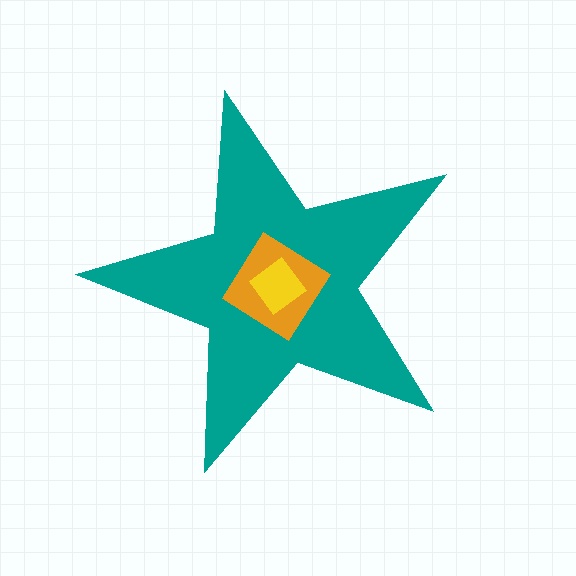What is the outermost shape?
The teal star.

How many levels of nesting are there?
3.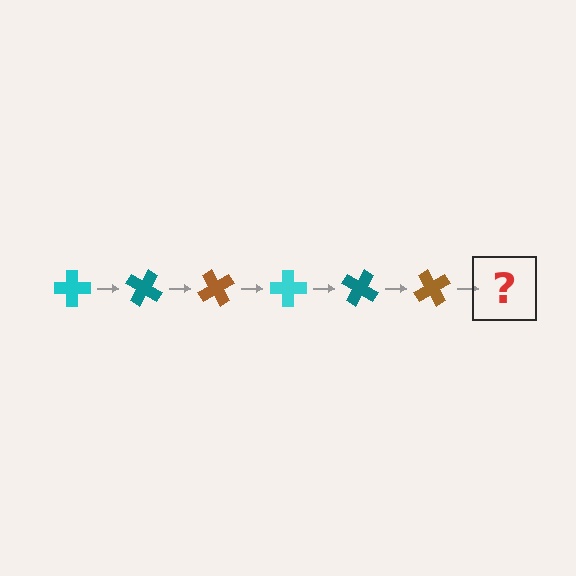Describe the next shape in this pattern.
It should be a cyan cross, rotated 180 degrees from the start.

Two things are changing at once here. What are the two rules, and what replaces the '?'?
The two rules are that it rotates 30 degrees each step and the color cycles through cyan, teal, and brown. The '?' should be a cyan cross, rotated 180 degrees from the start.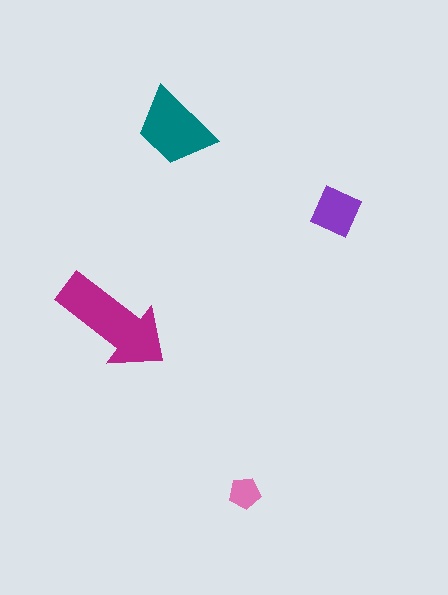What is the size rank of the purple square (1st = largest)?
3rd.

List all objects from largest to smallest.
The magenta arrow, the teal trapezoid, the purple square, the pink pentagon.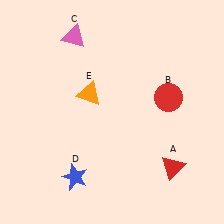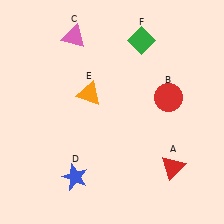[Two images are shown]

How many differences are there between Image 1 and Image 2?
There is 1 difference between the two images.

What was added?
A green diamond (F) was added in Image 2.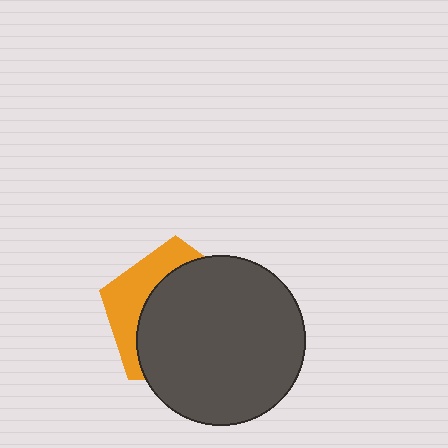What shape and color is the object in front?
The object in front is a dark gray circle.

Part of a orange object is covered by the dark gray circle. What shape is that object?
It is a pentagon.